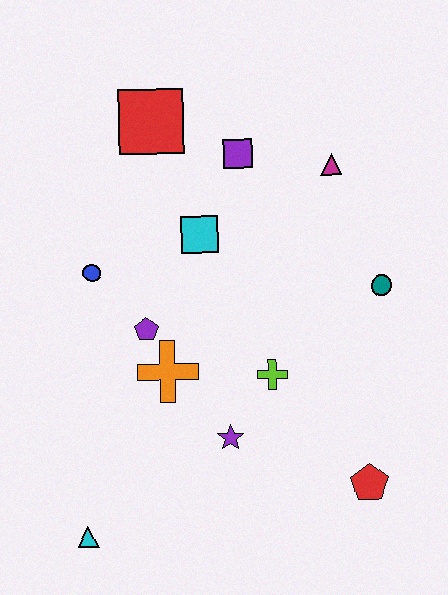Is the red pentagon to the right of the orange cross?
Yes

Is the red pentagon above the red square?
No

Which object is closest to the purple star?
The lime cross is closest to the purple star.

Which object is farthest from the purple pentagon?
The red pentagon is farthest from the purple pentagon.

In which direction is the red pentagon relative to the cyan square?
The red pentagon is below the cyan square.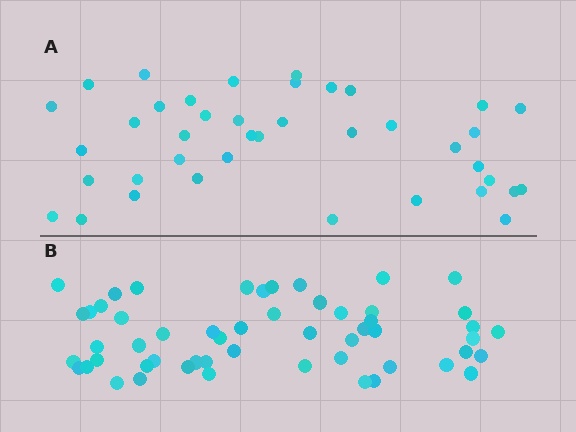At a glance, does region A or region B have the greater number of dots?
Region B (the bottom region) has more dots.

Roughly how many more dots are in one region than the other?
Region B has approximately 15 more dots than region A.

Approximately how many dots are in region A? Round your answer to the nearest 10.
About 40 dots.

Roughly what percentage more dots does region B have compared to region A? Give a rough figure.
About 35% more.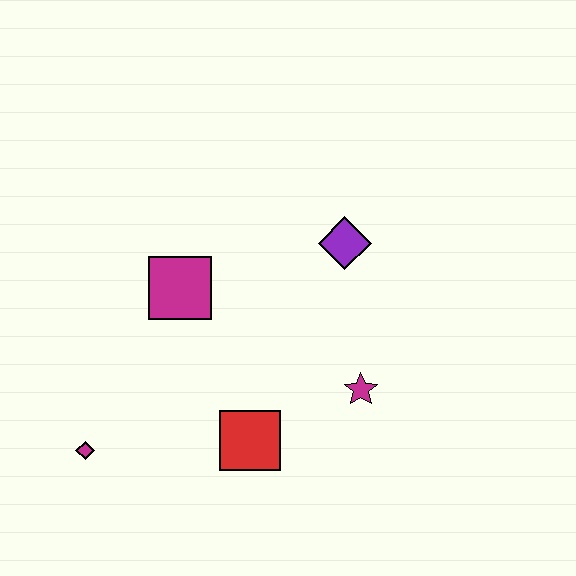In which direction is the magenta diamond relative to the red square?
The magenta diamond is to the left of the red square.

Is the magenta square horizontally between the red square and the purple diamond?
No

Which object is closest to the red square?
The magenta star is closest to the red square.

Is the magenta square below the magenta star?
No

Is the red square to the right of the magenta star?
No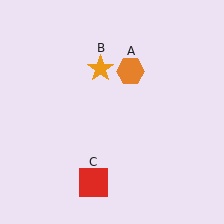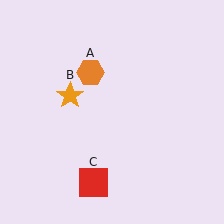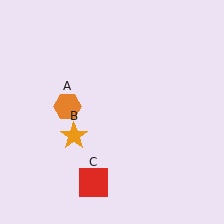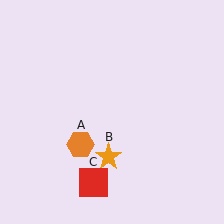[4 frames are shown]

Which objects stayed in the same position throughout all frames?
Red square (object C) remained stationary.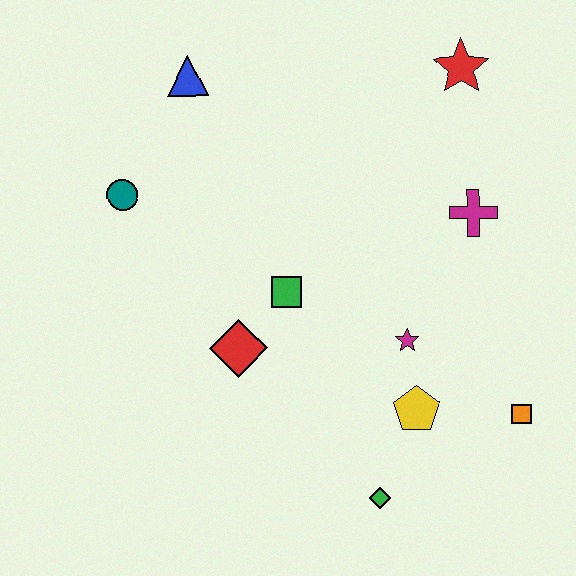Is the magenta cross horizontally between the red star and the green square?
No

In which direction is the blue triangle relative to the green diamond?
The blue triangle is above the green diamond.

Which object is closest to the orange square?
The yellow pentagon is closest to the orange square.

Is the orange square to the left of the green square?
No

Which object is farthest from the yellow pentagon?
The blue triangle is farthest from the yellow pentagon.